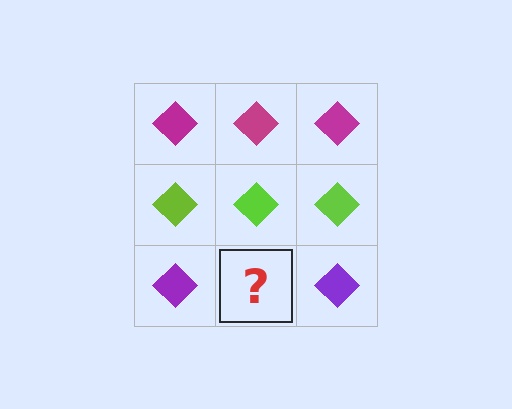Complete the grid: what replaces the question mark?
The question mark should be replaced with a purple diamond.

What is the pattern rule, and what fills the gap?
The rule is that each row has a consistent color. The gap should be filled with a purple diamond.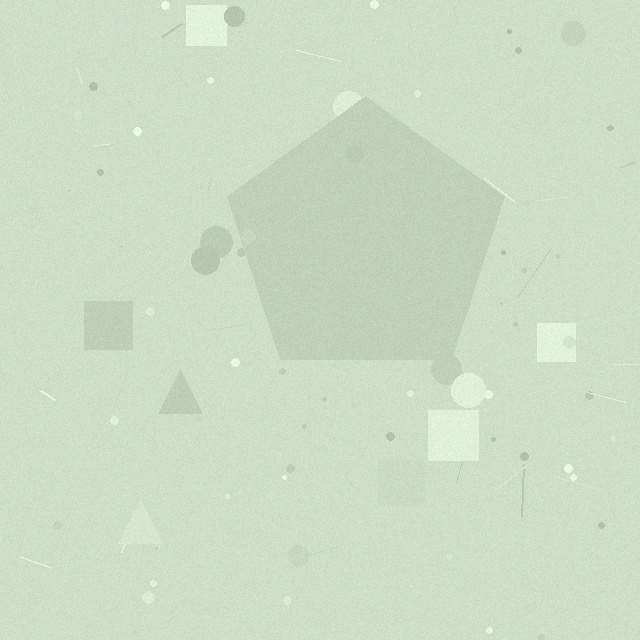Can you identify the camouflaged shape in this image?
The camouflaged shape is a pentagon.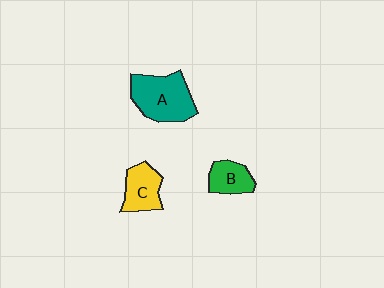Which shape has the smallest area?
Shape B (green).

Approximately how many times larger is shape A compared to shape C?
Approximately 1.6 times.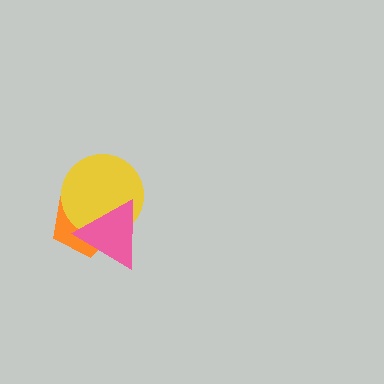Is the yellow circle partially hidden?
Yes, it is partially covered by another shape.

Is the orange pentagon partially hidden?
Yes, it is partially covered by another shape.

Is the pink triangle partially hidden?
No, no other shape covers it.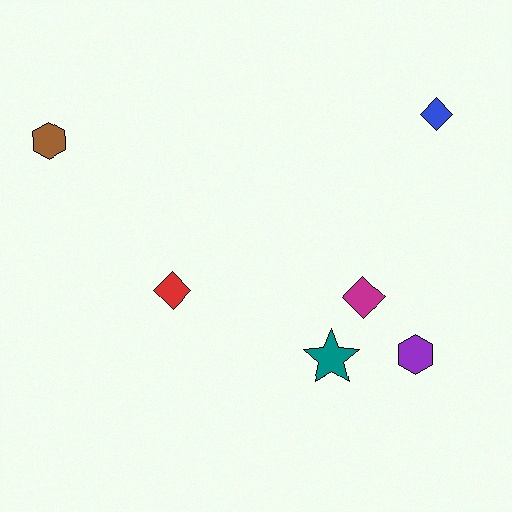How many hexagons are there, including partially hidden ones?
There are 2 hexagons.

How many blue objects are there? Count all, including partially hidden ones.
There is 1 blue object.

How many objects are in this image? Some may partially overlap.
There are 6 objects.